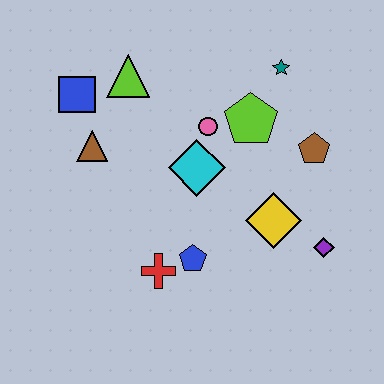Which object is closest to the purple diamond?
The yellow diamond is closest to the purple diamond.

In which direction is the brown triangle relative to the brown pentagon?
The brown triangle is to the left of the brown pentagon.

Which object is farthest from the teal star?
The red cross is farthest from the teal star.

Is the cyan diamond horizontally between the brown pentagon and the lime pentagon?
No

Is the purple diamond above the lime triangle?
No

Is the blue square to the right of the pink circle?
No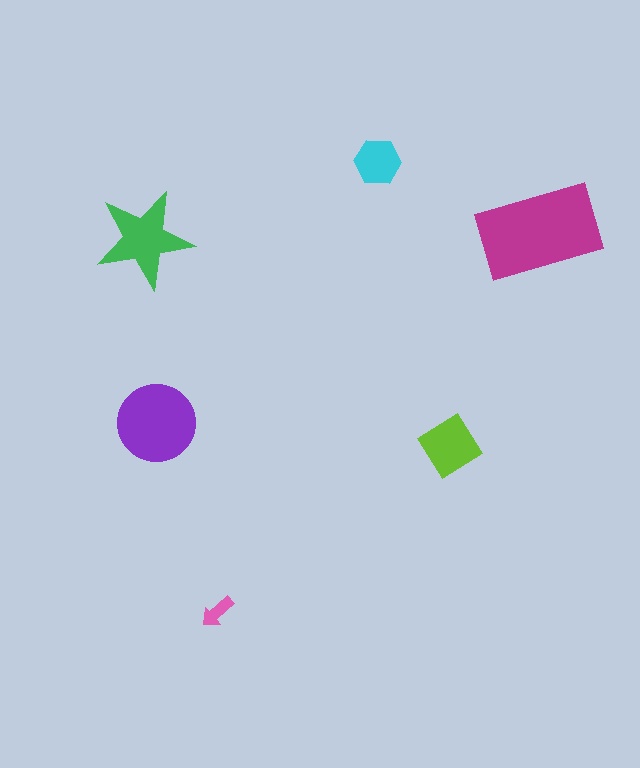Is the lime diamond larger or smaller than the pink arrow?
Larger.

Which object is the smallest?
The pink arrow.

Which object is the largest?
The magenta rectangle.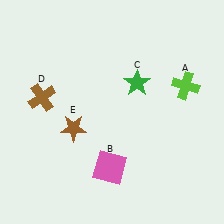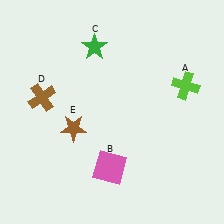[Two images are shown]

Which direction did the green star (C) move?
The green star (C) moved left.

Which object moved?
The green star (C) moved left.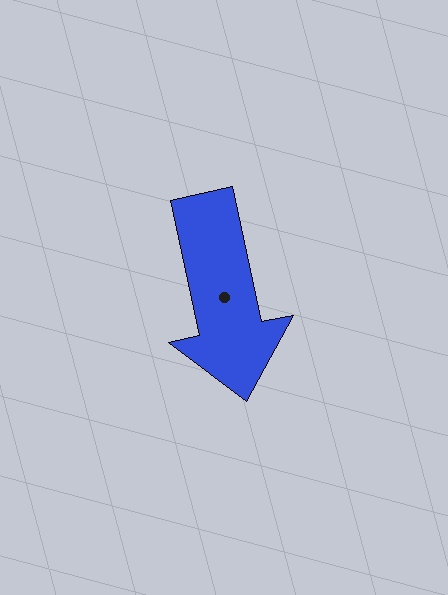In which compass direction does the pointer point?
South.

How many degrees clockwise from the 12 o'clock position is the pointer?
Approximately 168 degrees.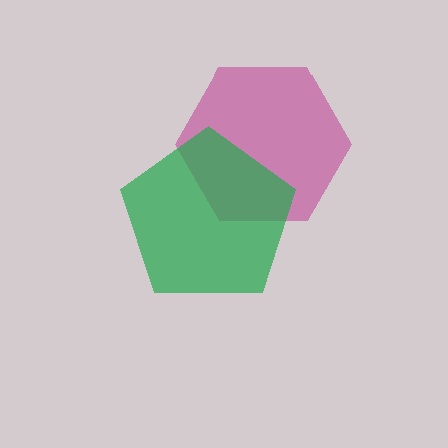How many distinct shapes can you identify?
There are 2 distinct shapes: a magenta hexagon, a green pentagon.